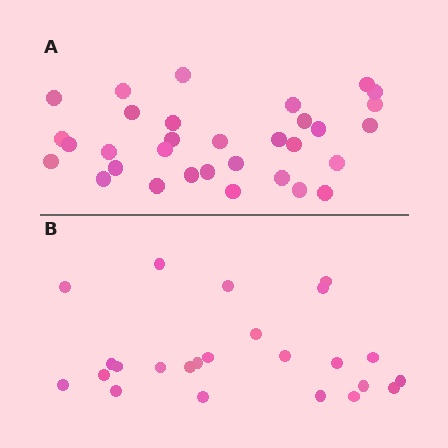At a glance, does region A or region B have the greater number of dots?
Region A (the top region) has more dots.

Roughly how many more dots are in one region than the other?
Region A has roughly 8 or so more dots than region B.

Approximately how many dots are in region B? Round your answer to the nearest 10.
About 20 dots. (The exact count is 24, which rounds to 20.)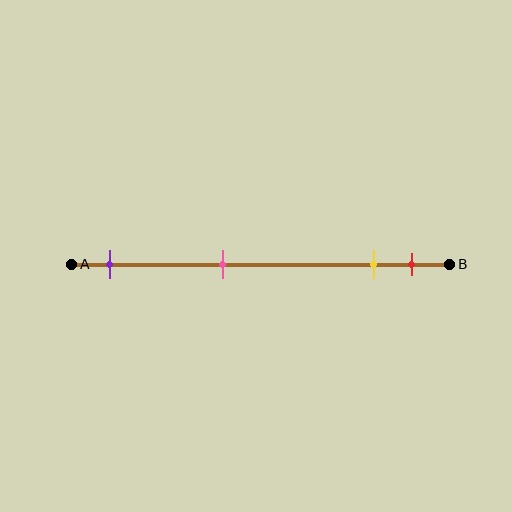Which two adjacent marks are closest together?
The yellow and red marks are the closest adjacent pair.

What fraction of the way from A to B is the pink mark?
The pink mark is approximately 40% (0.4) of the way from A to B.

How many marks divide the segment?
There are 4 marks dividing the segment.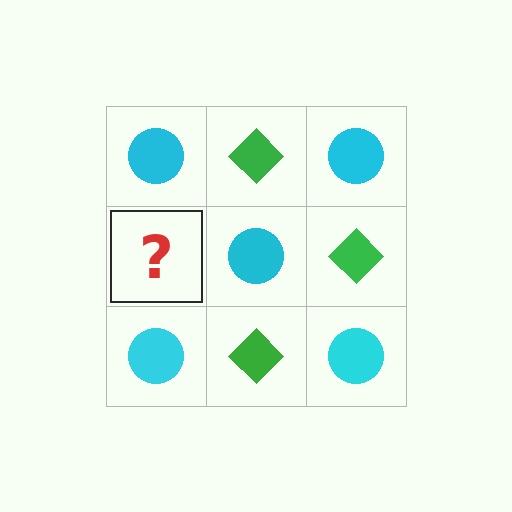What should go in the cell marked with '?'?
The missing cell should contain a green diamond.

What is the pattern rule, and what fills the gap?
The rule is that it alternates cyan circle and green diamond in a checkerboard pattern. The gap should be filled with a green diamond.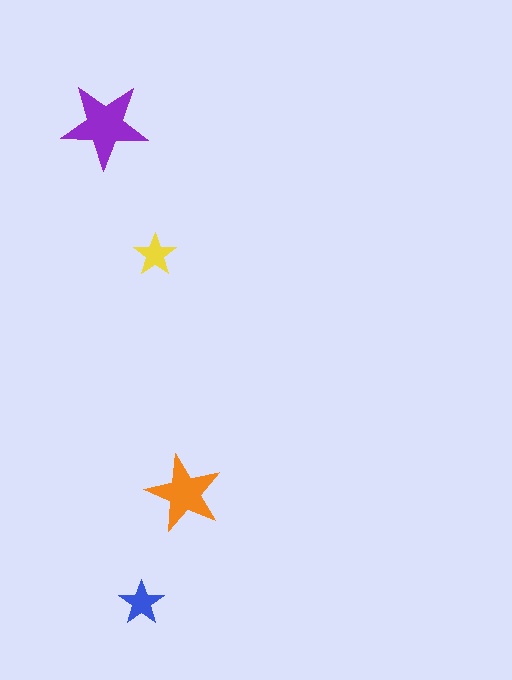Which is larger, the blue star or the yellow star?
The blue one.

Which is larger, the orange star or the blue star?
The orange one.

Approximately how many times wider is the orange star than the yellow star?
About 2 times wider.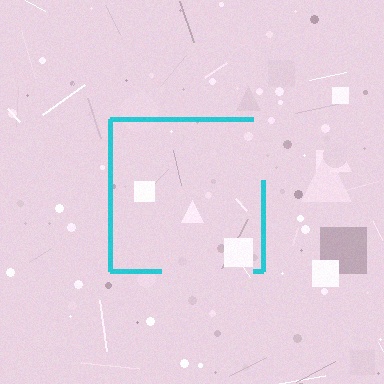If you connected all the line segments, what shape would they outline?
They would outline a square.